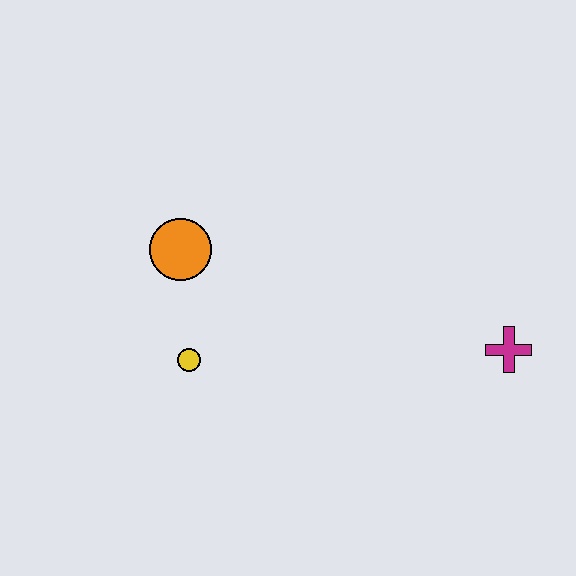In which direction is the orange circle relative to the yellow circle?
The orange circle is above the yellow circle.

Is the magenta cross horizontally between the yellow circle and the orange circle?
No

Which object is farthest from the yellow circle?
The magenta cross is farthest from the yellow circle.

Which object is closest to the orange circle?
The yellow circle is closest to the orange circle.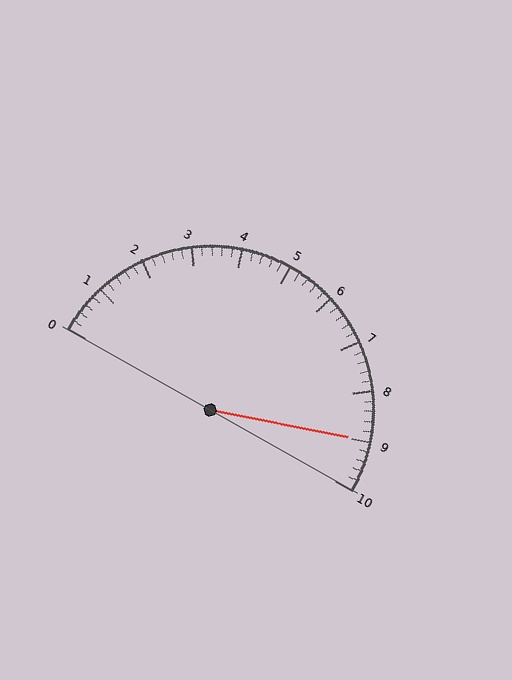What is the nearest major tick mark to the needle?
The nearest major tick mark is 9.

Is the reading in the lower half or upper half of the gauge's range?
The reading is in the upper half of the range (0 to 10).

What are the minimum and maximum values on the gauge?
The gauge ranges from 0 to 10.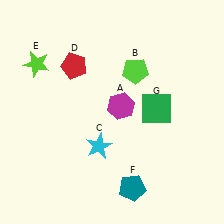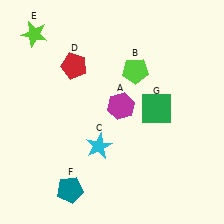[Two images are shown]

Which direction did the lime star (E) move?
The lime star (E) moved up.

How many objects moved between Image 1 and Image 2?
2 objects moved between the two images.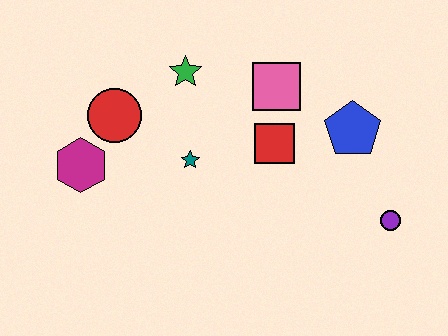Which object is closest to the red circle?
The magenta hexagon is closest to the red circle.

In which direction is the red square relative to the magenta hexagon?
The red square is to the right of the magenta hexagon.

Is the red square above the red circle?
No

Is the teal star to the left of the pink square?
Yes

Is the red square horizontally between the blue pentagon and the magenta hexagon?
Yes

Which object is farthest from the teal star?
The purple circle is farthest from the teal star.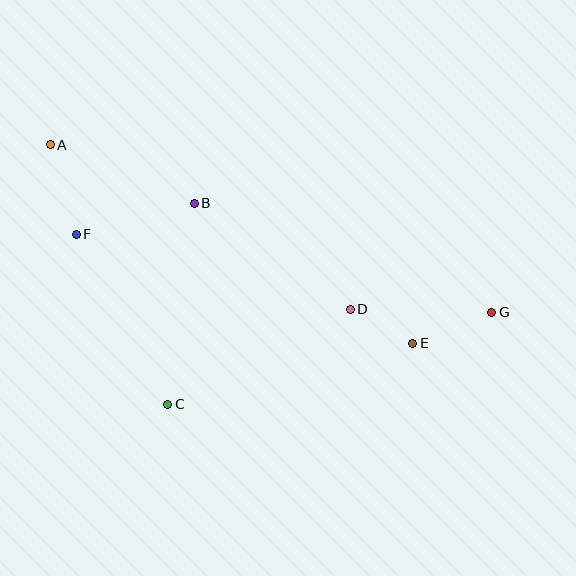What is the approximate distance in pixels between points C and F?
The distance between C and F is approximately 193 pixels.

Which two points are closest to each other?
Points D and E are closest to each other.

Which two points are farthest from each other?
Points A and G are farthest from each other.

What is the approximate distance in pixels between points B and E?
The distance between B and E is approximately 260 pixels.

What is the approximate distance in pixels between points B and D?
The distance between B and D is approximately 189 pixels.